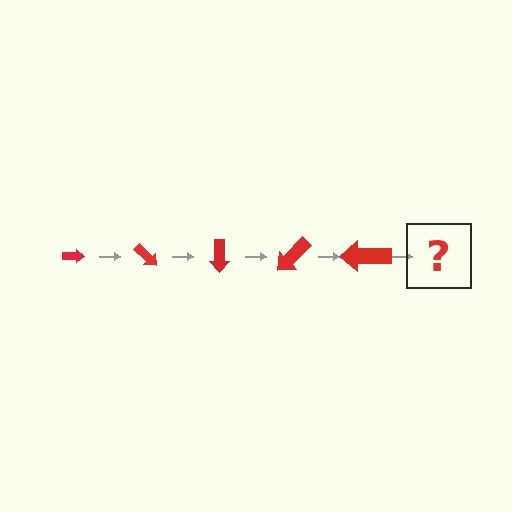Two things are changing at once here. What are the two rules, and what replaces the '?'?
The two rules are that the arrow grows larger each step and it rotates 45 degrees each step. The '?' should be an arrow, larger than the previous one and rotated 225 degrees from the start.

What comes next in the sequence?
The next element should be an arrow, larger than the previous one and rotated 225 degrees from the start.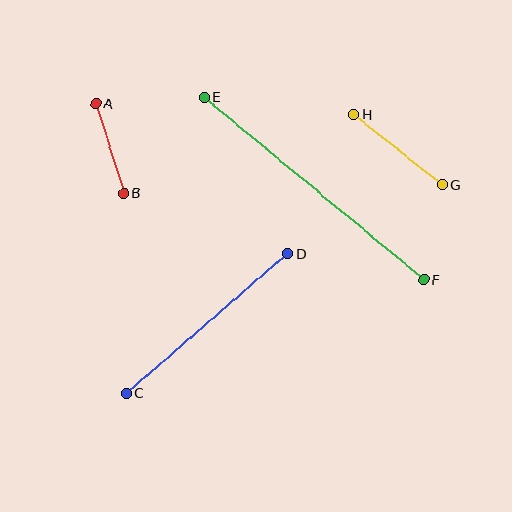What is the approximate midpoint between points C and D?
The midpoint is at approximately (207, 323) pixels.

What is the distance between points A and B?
The distance is approximately 94 pixels.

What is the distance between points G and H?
The distance is approximately 113 pixels.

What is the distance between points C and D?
The distance is approximately 214 pixels.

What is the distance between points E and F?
The distance is approximately 286 pixels.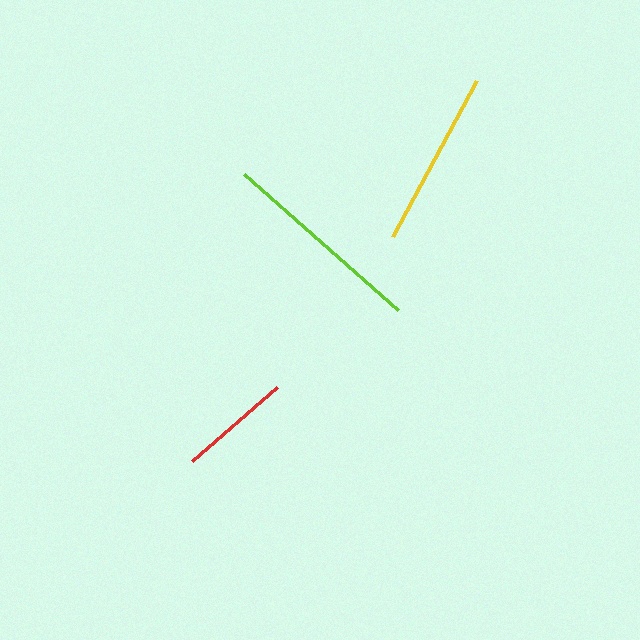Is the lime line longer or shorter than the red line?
The lime line is longer than the red line.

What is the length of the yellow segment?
The yellow segment is approximately 176 pixels long.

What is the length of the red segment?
The red segment is approximately 113 pixels long.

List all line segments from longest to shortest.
From longest to shortest: lime, yellow, red.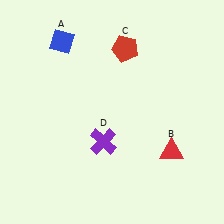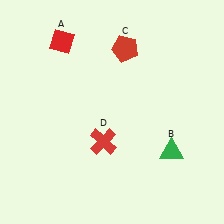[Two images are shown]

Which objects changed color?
A changed from blue to red. B changed from red to green. D changed from purple to red.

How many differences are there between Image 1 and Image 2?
There are 3 differences between the two images.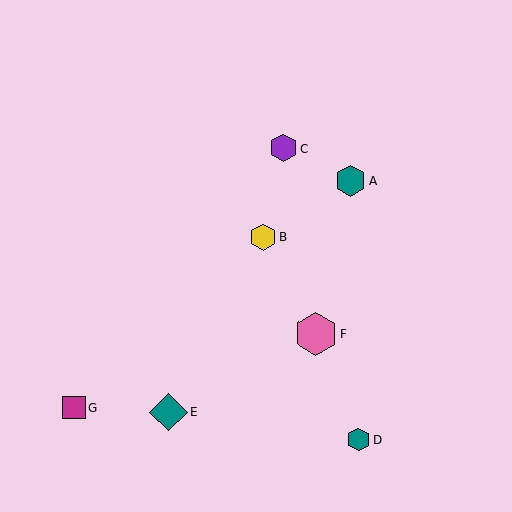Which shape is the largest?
The pink hexagon (labeled F) is the largest.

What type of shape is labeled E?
Shape E is a teal diamond.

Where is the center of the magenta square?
The center of the magenta square is at (74, 407).